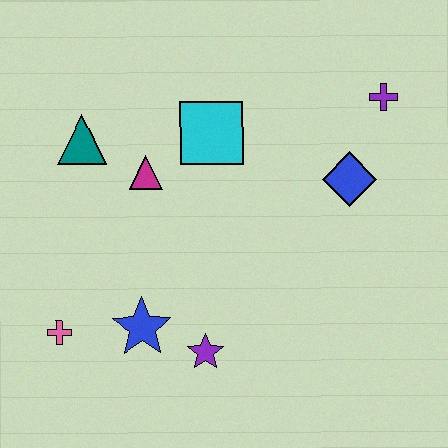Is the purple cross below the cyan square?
No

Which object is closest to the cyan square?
The magenta triangle is closest to the cyan square.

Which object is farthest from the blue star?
The purple cross is farthest from the blue star.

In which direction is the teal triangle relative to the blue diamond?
The teal triangle is to the left of the blue diamond.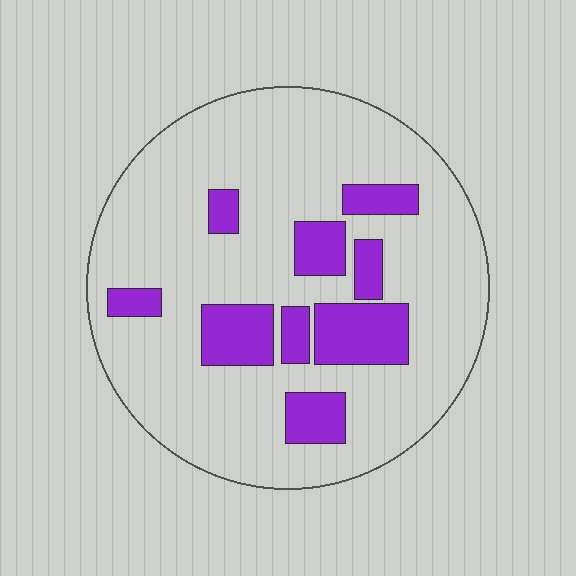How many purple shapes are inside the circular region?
9.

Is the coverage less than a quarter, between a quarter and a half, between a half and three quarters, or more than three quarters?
Less than a quarter.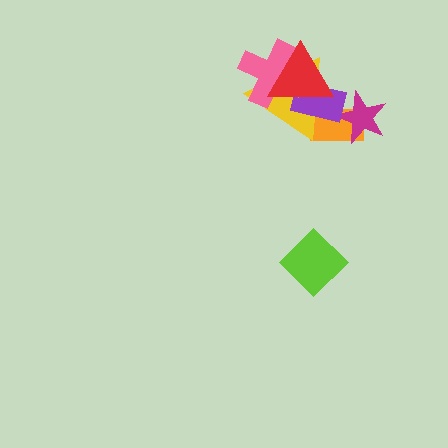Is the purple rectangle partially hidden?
Yes, it is partially covered by another shape.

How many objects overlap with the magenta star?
2 objects overlap with the magenta star.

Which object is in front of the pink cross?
The red triangle is in front of the pink cross.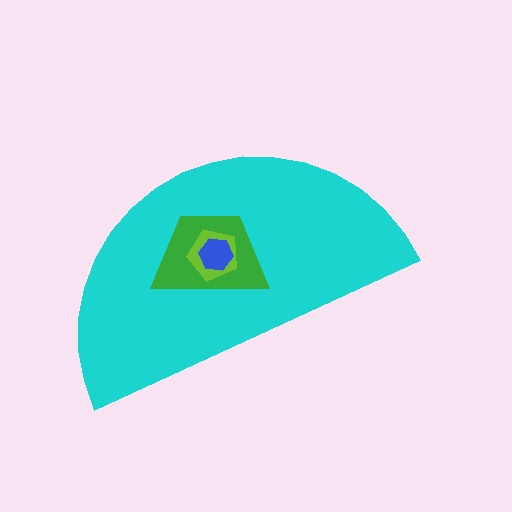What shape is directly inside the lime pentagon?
The blue hexagon.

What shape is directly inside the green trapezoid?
The lime pentagon.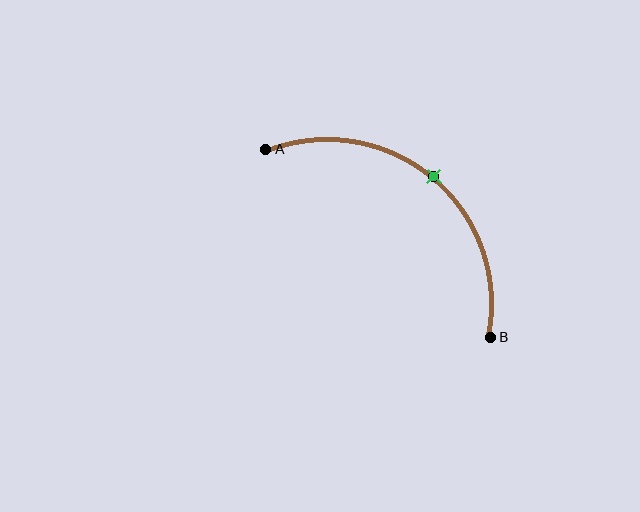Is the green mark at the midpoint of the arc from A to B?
Yes. The green mark lies on the arc at equal arc-length from both A and B — it is the arc midpoint.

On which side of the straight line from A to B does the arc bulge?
The arc bulges above and to the right of the straight line connecting A and B.